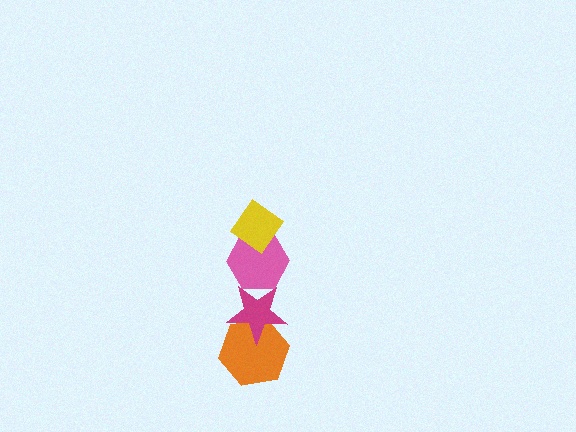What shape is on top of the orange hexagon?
The magenta star is on top of the orange hexagon.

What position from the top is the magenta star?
The magenta star is 3rd from the top.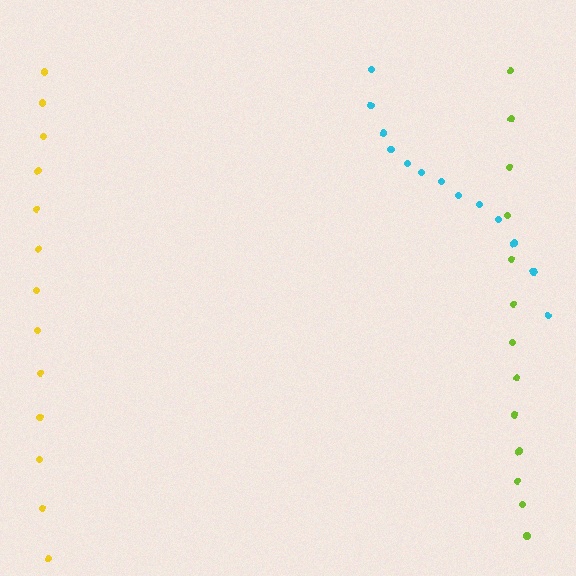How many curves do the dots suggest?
There are 3 distinct paths.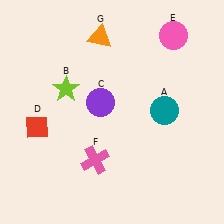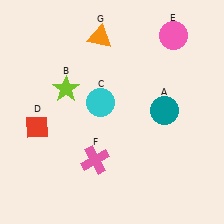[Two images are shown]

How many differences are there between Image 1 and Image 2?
There is 1 difference between the two images.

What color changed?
The circle (C) changed from purple in Image 1 to cyan in Image 2.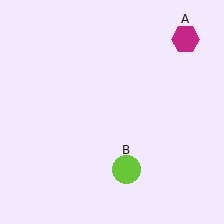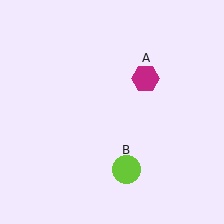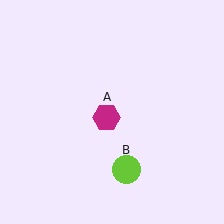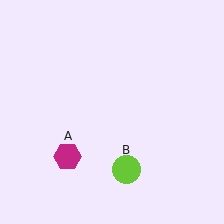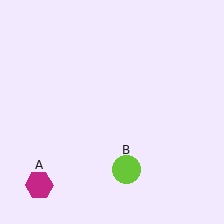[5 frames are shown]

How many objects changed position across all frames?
1 object changed position: magenta hexagon (object A).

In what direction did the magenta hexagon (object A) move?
The magenta hexagon (object A) moved down and to the left.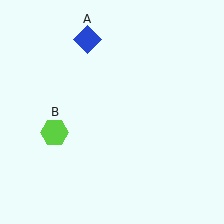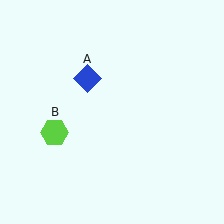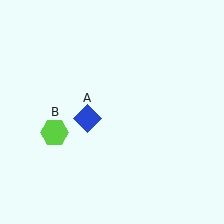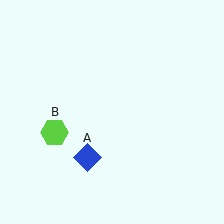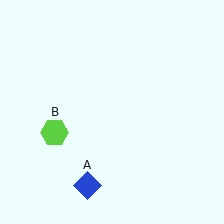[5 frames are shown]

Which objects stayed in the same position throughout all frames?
Lime hexagon (object B) remained stationary.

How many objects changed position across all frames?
1 object changed position: blue diamond (object A).